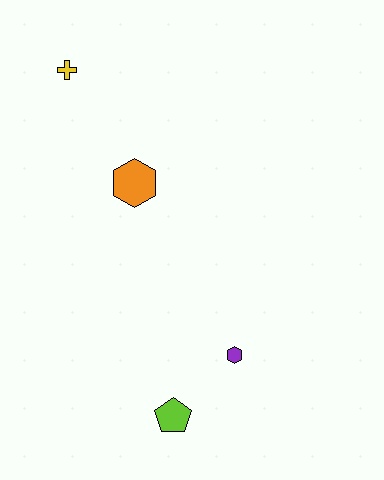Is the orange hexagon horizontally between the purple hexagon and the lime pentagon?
No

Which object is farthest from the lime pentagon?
The yellow cross is farthest from the lime pentagon.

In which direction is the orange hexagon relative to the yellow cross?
The orange hexagon is below the yellow cross.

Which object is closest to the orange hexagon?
The yellow cross is closest to the orange hexagon.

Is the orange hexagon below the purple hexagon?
No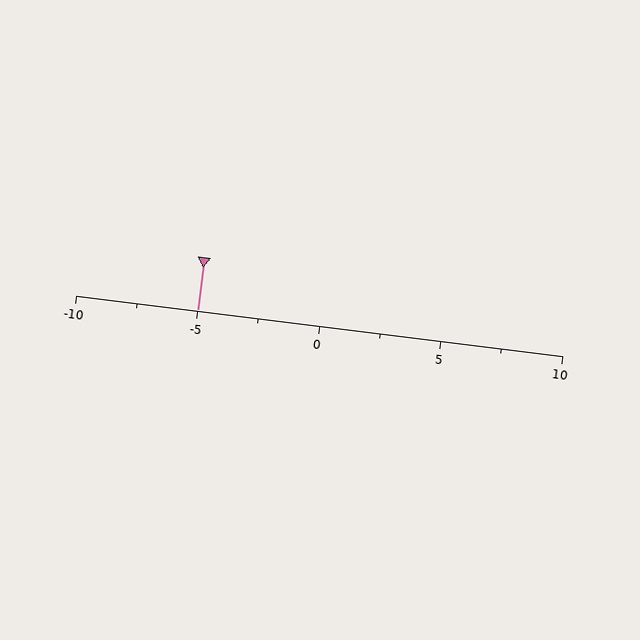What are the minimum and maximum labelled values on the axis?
The axis runs from -10 to 10.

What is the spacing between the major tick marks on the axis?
The major ticks are spaced 5 apart.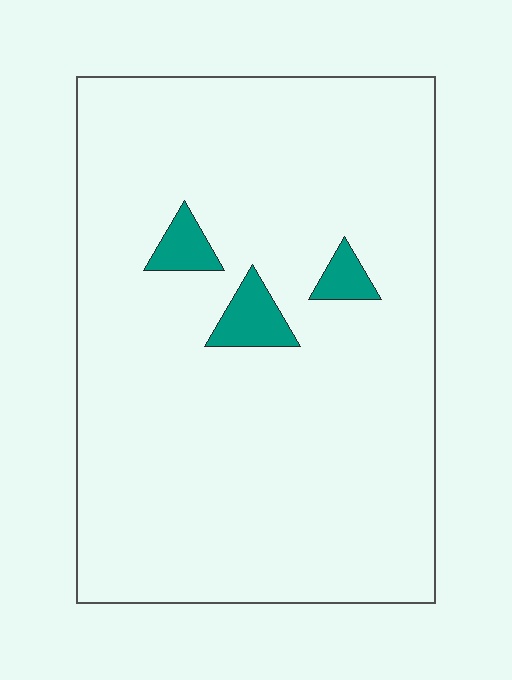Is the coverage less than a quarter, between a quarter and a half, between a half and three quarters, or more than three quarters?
Less than a quarter.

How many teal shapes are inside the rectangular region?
3.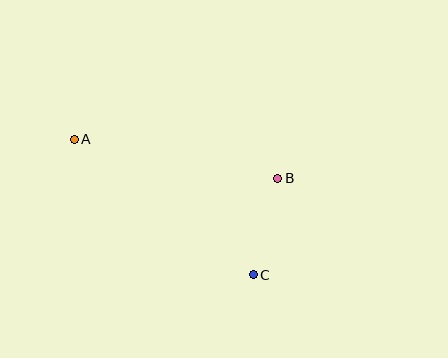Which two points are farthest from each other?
Points A and C are farthest from each other.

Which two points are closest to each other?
Points B and C are closest to each other.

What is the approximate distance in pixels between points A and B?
The distance between A and B is approximately 207 pixels.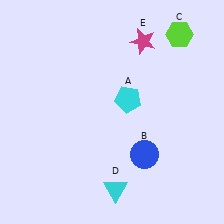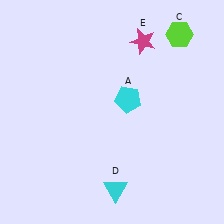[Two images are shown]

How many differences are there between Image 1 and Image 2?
There is 1 difference between the two images.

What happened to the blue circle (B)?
The blue circle (B) was removed in Image 2. It was in the bottom-right area of Image 1.